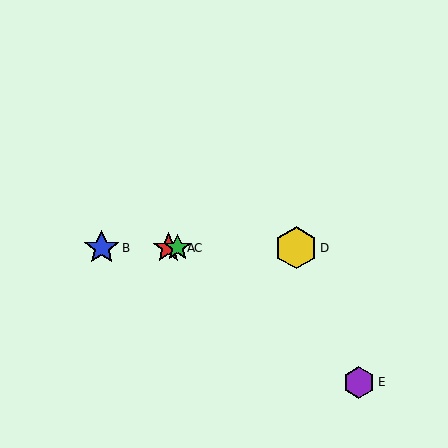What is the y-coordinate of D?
Object D is at y≈248.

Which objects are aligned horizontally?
Objects A, B, C, D are aligned horizontally.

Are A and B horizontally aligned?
Yes, both are at y≈248.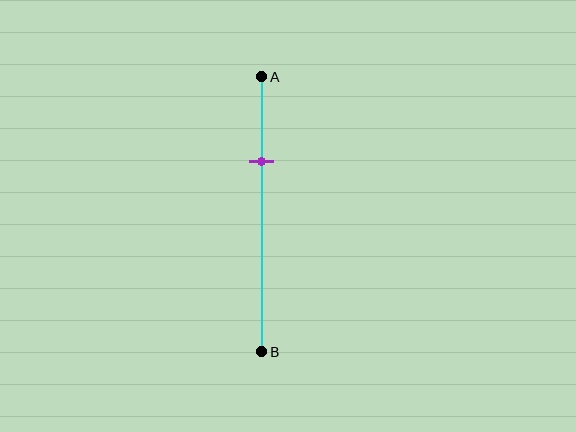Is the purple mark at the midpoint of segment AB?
No, the mark is at about 30% from A, not at the 50% midpoint.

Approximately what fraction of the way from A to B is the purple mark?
The purple mark is approximately 30% of the way from A to B.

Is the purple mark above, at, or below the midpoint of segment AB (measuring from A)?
The purple mark is above the midpoint of segment AB.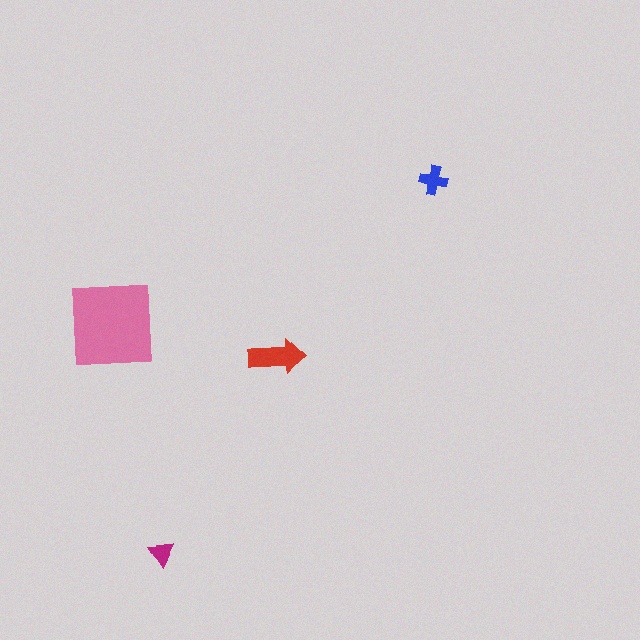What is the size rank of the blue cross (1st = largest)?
3rd.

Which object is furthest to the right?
The blue cross is rightmost.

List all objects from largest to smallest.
The pink square, the red arrow, the blue cross, the magenta triangle.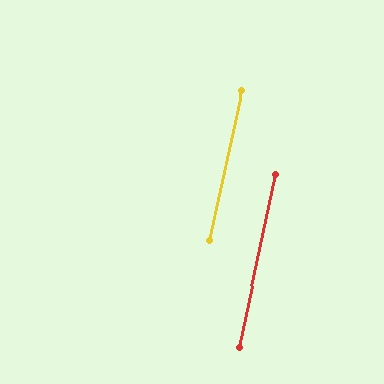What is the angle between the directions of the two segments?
Approximately 0 degrees.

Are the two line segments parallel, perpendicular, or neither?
Parallel — their directions differ by only 0.4°.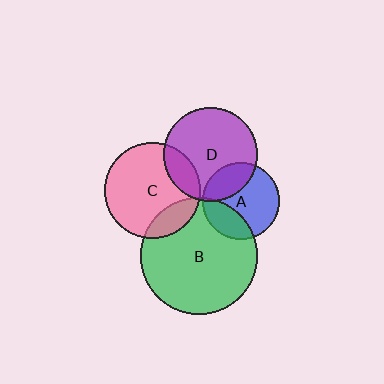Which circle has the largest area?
Circle B (green).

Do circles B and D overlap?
Yes.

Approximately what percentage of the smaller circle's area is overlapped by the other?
Approximately 5%.